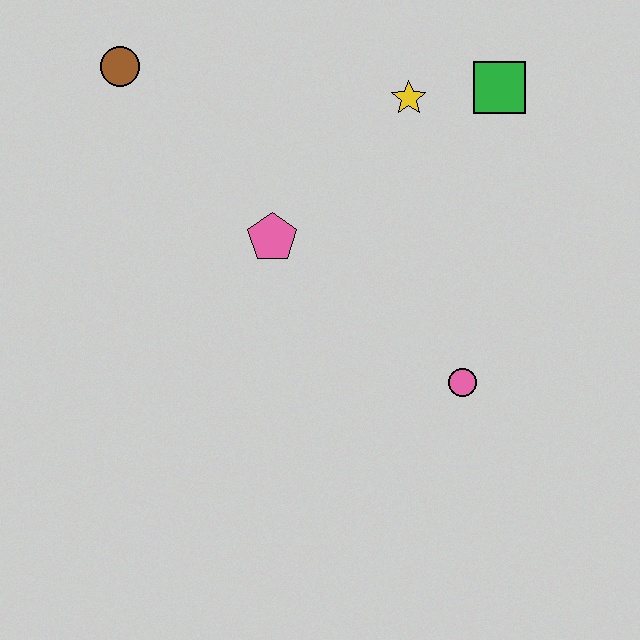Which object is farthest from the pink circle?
The brown circle is farthest from the pink circle.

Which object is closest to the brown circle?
The pink pentagon is closest to the brown circle.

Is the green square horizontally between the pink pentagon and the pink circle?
No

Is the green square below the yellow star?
No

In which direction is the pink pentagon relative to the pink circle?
The pink pentagon is to the left of the pink circle.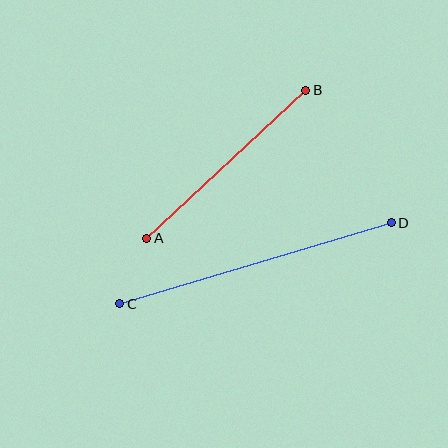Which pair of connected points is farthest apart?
Points C and D are farthest apart.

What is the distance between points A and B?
The distance is approximately 217 pixels.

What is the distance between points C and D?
The distance is approximately 283 pixels.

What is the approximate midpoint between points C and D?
The midpoint is at approximately (256, 263) pixels.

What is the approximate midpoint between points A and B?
The midpoint is at approximately (226, 164) pixels.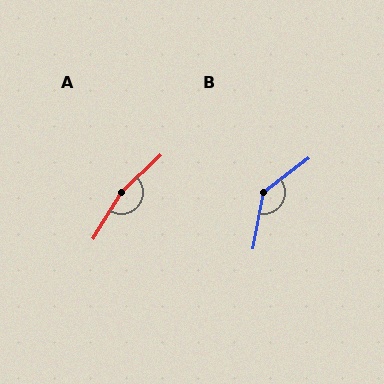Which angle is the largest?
A, at approximately 166 degrees.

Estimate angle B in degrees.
Approximately 137 degrees.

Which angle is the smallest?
B, at approximately 137 degrees.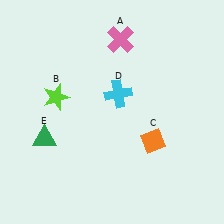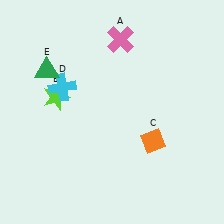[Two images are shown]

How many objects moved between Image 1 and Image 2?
2 objects moved between the two images.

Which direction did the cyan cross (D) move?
The cyan cross (D) moved left.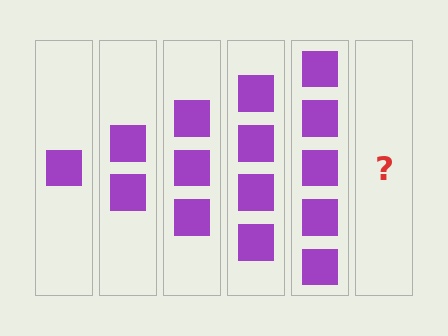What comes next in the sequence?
The next element should be 6 squares.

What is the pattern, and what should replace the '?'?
The pattern is that each step adds one more square. The '?' should be 6 squares.